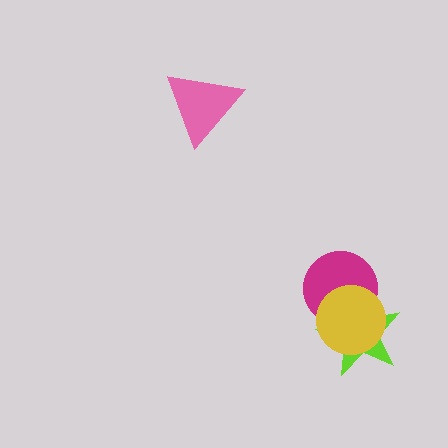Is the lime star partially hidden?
Yes, it is partially covered by another shape.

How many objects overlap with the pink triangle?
0 objects overlap with the pink triangle.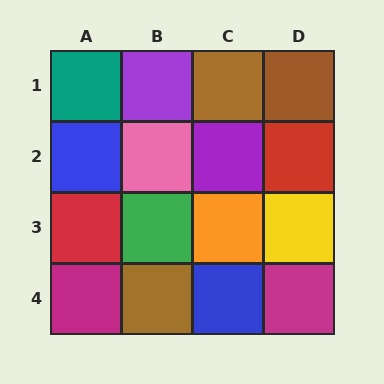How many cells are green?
1 cell is green.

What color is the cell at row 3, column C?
Orange.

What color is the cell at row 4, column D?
Magenta.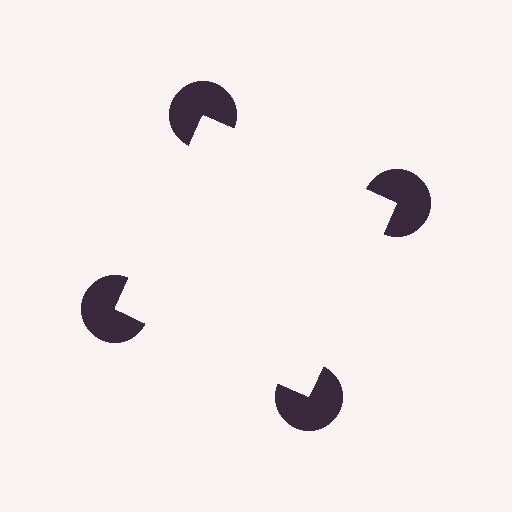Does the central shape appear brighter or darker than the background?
It typically appears slightly brighter than the background, even though no actual brightness change is drawn.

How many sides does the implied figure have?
4 sides.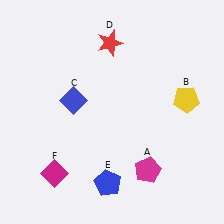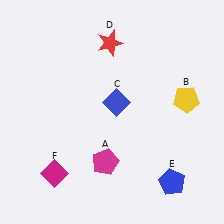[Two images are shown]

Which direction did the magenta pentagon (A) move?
The magenta pentagon (A) moved left.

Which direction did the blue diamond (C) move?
The blue diamond (C) moved right.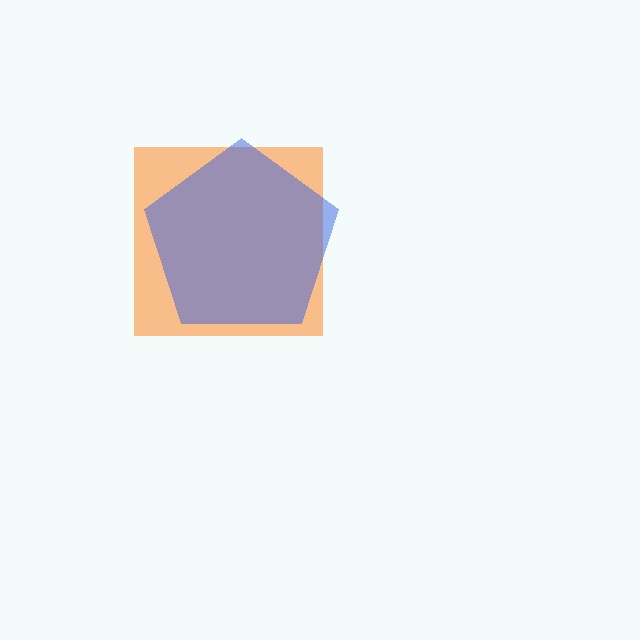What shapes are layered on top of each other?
The layered shapes are: an orange square, a blue pentagon.